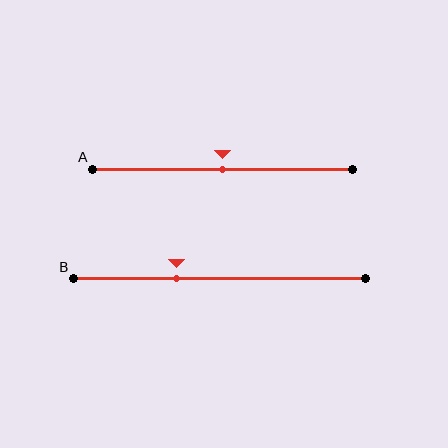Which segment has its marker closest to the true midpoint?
Segment A has its marker closest to the true midpoint.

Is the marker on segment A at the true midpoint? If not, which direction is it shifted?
Yes, the marker on segment A is at the true midpoint.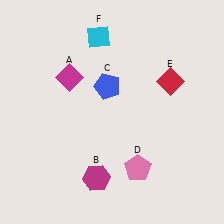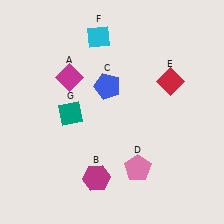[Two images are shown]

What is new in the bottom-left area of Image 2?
A teal diamond (G) was added in the bottom-left area of Image 2.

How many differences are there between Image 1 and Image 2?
There is 1 difference between the two images.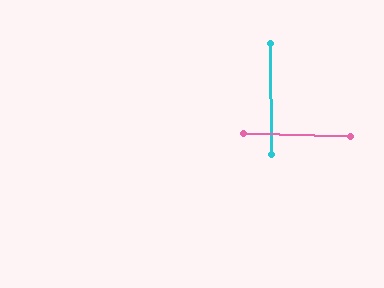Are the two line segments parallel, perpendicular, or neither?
Perpendicular — they meet at approximately 88°.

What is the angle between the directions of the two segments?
Approximately 88 degrees.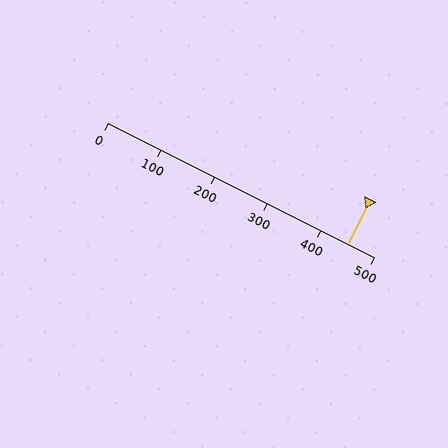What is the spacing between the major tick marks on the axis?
The major ticks are spaced 100 apart.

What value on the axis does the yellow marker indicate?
The marker indicates approximately 450.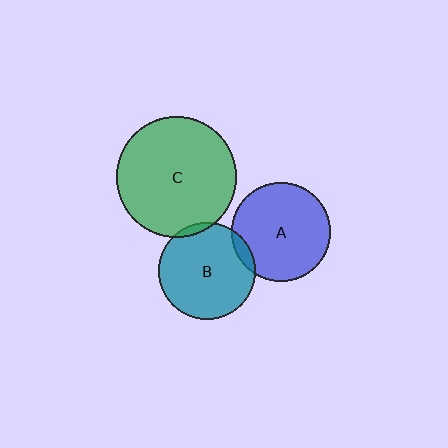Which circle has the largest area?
Circle C (green).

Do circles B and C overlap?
Yes.